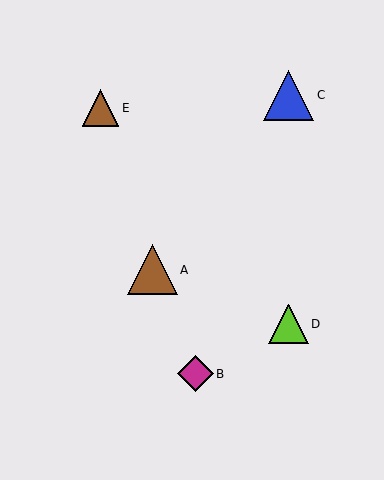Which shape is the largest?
The blue triangle (labeled C) is the largest.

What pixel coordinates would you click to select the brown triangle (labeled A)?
Click at (152, 270) to select the brown triangle A.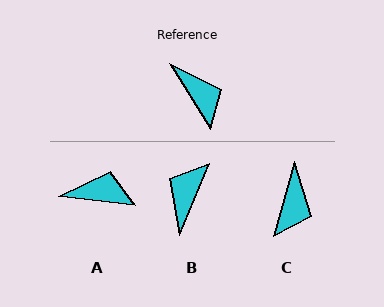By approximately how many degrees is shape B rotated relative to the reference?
Approximately 125 degrees counter-clockwise.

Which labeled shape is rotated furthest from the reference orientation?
B, about 125 degrees away.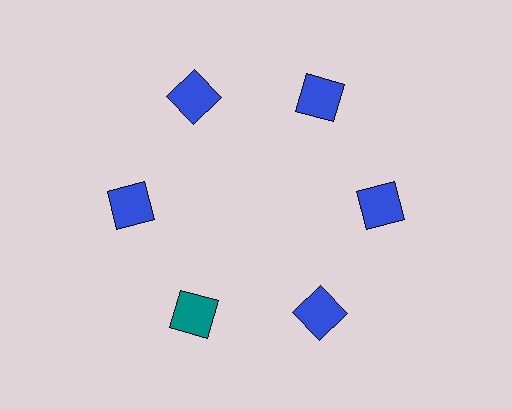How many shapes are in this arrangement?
There are 6 shapes arranged in a ring pattern.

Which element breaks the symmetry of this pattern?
The teal square at roughly the 7 o'clock position breaks the symmetry. All other shapes are blue squares.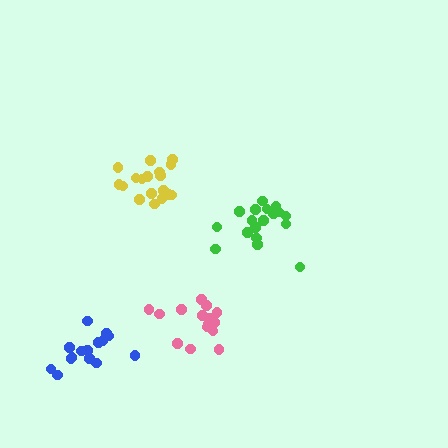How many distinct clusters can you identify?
There are 4 distinct clusters.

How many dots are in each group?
Group 1: 18 dots, Group 2: 15 dots, Group 3: 18 dots, Group 4: 15 dots (66 total).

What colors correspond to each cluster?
The clusters are colored: yellow, blue, green, pink.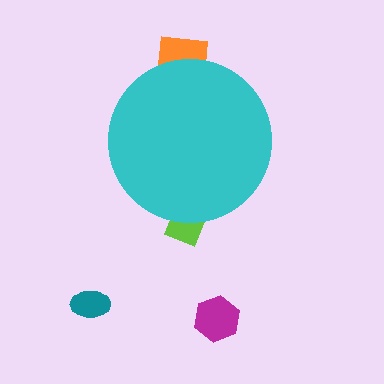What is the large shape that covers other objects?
A cyan circle.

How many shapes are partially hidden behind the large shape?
2 shapes are partially hidden.